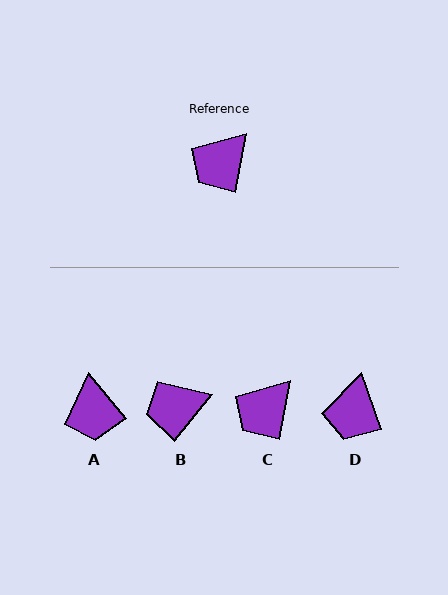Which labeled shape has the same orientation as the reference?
C.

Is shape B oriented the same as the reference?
No, it is off by about 29 degrees.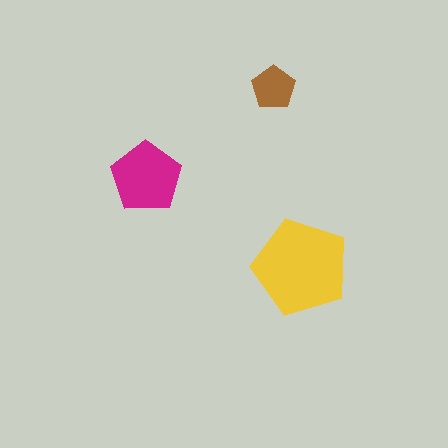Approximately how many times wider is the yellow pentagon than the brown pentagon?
About 2 times wider.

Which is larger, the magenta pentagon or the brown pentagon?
The magenta one.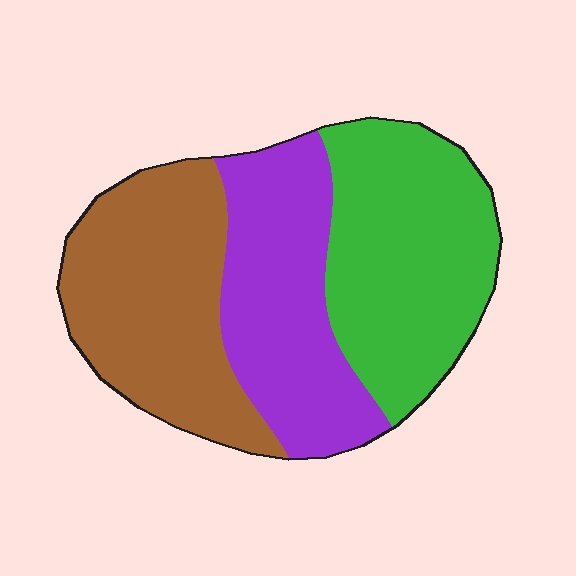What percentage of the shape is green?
Green covers about 35% of the shape.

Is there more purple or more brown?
Brown.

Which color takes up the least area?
Purple, at roughly 30%.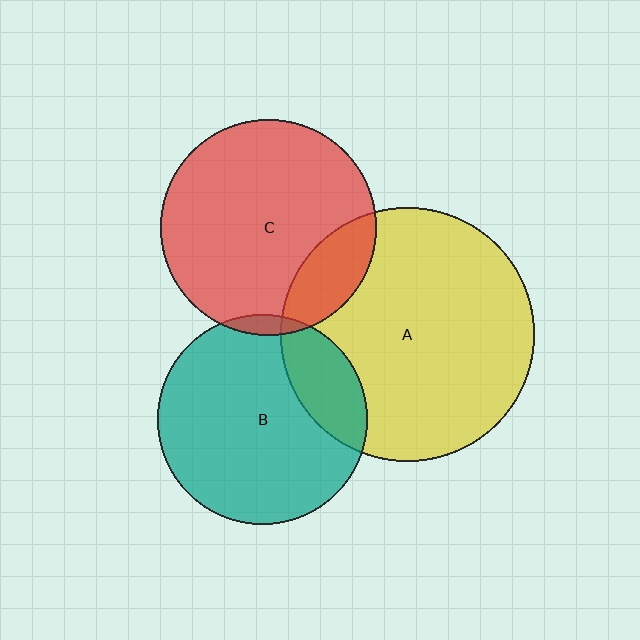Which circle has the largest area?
Circle A (yellow).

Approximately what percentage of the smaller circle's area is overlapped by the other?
Approximately 15%.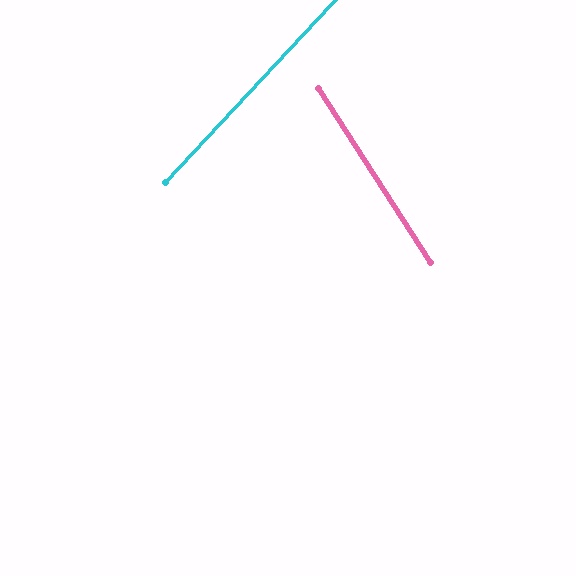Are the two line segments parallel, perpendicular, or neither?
Neither parallel nor perpendicular — they differ by about 76°.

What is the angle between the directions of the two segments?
Approximately 76 degrees.